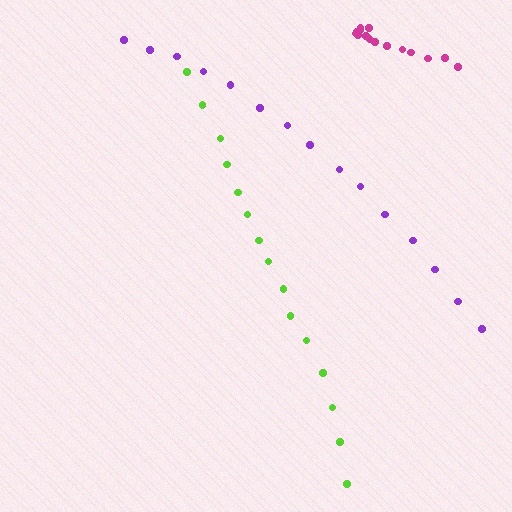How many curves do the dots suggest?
There are 3 distinct paths.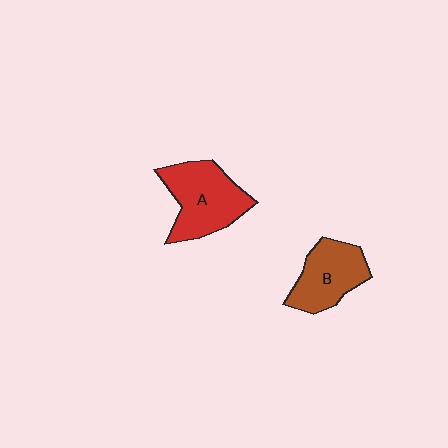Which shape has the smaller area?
Shape B (brown).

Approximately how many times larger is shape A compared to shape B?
Approximately 1.2 times.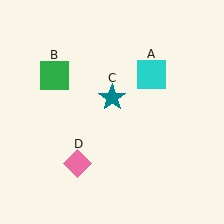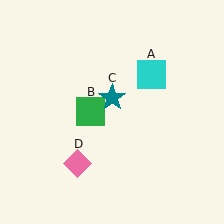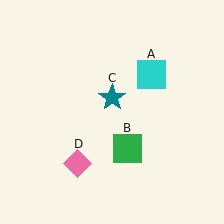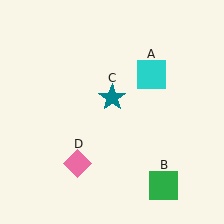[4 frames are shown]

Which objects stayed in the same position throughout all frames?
Cyan square (object A) and teal star (object C) and pink diamond (object D) remained stationary.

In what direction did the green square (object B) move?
The green square (object B) moved down and to the right.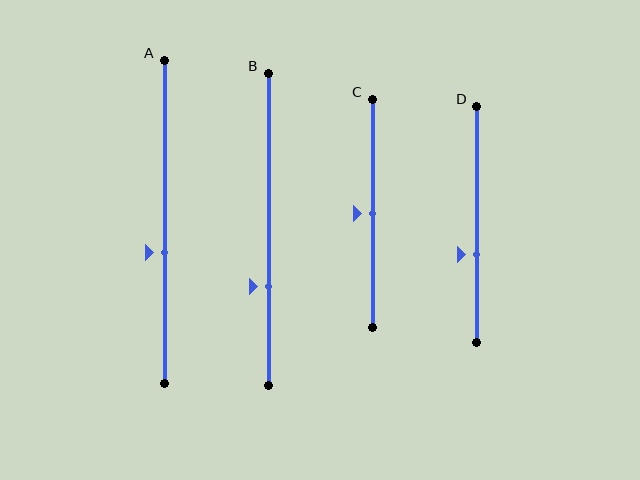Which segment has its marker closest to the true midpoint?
Segment C has its marker closest to the true midpoint.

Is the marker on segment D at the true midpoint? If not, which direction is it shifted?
No, the marker on segment D is shifted downward by about 13% of the segment length.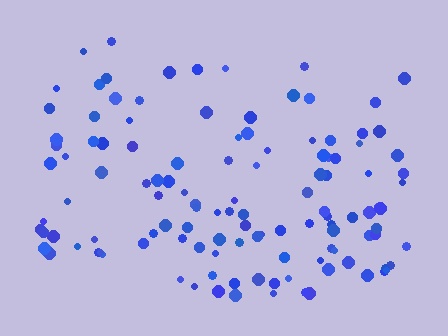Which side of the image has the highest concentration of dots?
The bottom.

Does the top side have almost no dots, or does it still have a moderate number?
Still a moderate number, just noticeably fewer than the bottom.